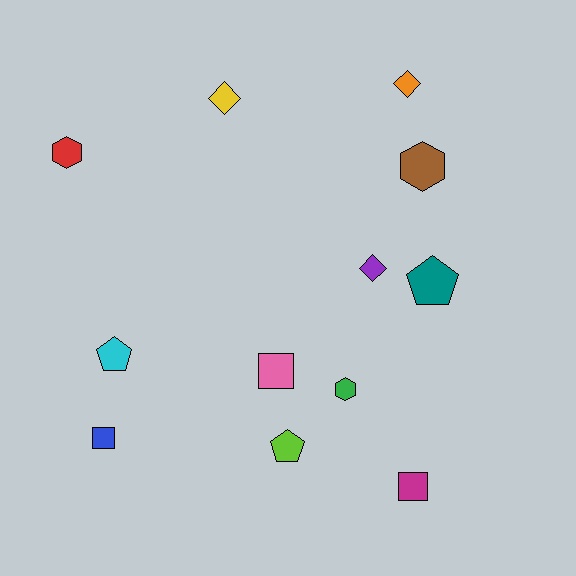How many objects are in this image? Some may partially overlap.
There are 12 objects.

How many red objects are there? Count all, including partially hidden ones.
There is 1 red object.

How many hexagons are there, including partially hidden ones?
There are 3 hexagons.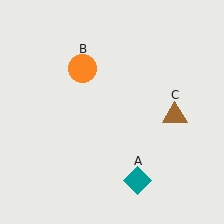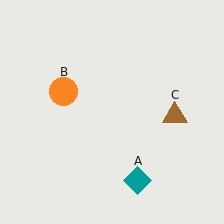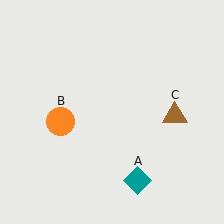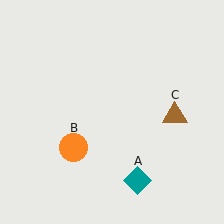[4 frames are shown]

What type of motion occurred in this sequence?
The orange circle (object B) rotated counterclockwise around the center of the scene.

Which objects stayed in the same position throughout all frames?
Teal diamond (object A) and brown triangle (object C) remained stationary.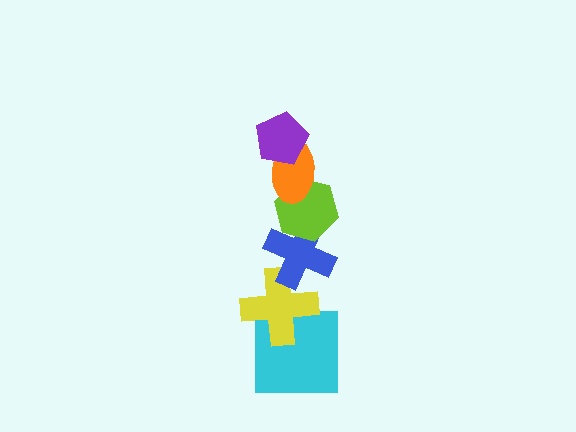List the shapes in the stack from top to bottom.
From top to bottom: the purple pentagon, the orange ellipse, the lime hexagon, the blue cross, the yellow cross, the cyan square.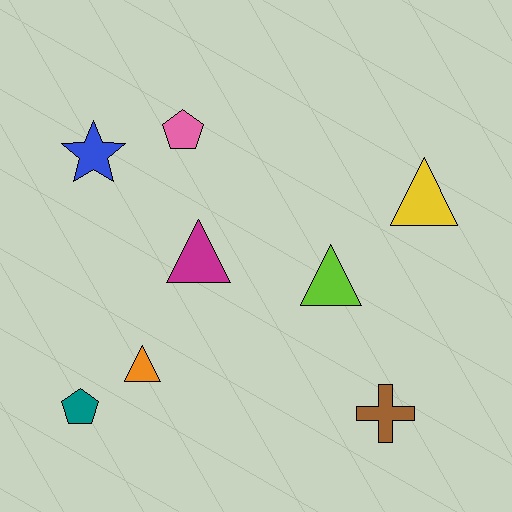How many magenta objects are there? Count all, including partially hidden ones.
There is 1 magenta object.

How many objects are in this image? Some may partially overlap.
There are 8 objects.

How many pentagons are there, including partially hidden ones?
There are 2 pentagons.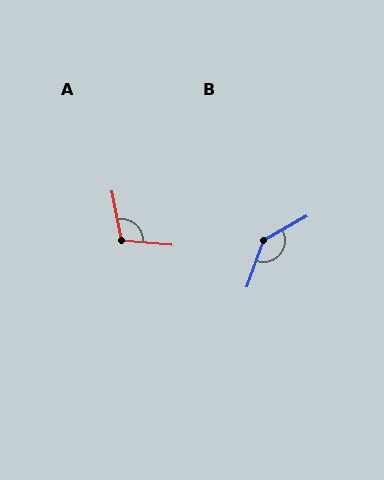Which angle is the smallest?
A, at approximately 106 degrees.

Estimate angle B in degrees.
Approximately 139 degrees.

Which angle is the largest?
B, at approximately 139 degrees.